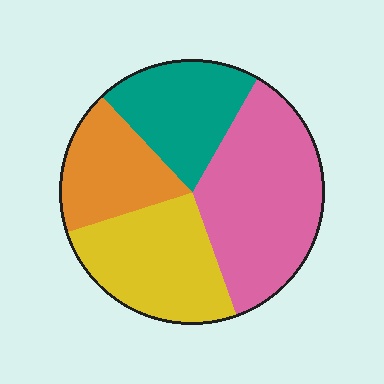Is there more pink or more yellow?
Pink.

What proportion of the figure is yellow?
Yellow takes up about one quarter (1/4) of the figure.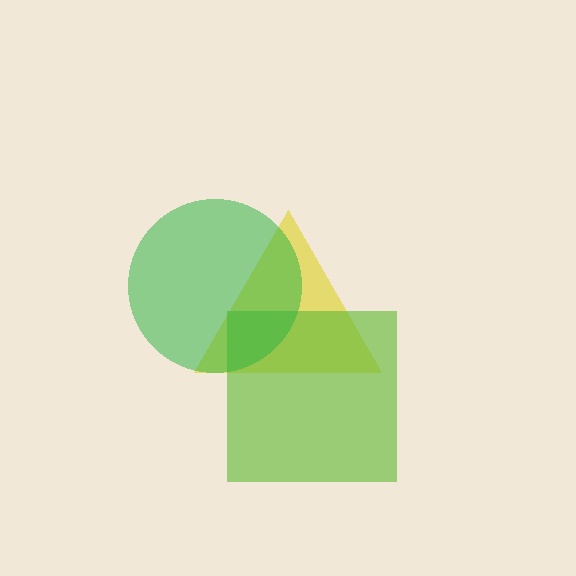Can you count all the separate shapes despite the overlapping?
Yes, there are 3 separate shapes.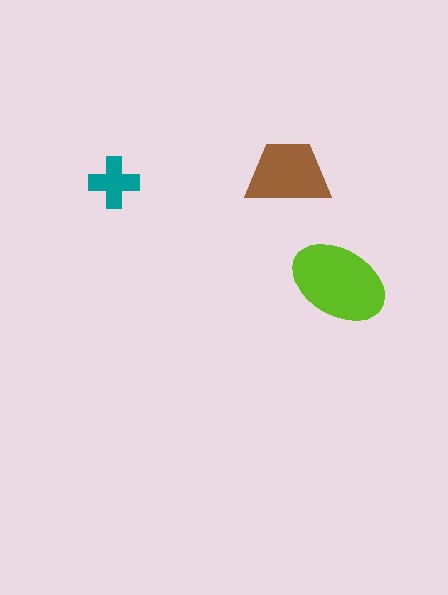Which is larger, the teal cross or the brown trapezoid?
The brown trapezoid.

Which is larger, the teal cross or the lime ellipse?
The lime ellipse.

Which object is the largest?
The lime ellipse.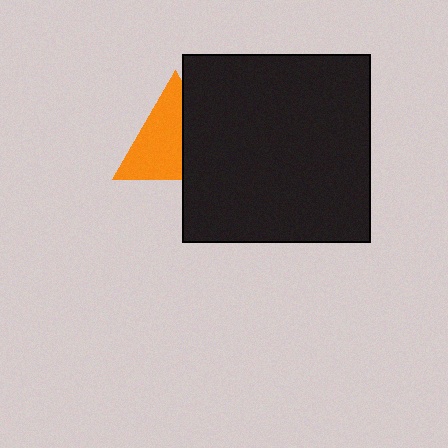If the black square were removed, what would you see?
You would see the complete orange triangle.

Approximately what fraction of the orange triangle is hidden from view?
Roughly 41% of the orange triangle is hidden behind the black square.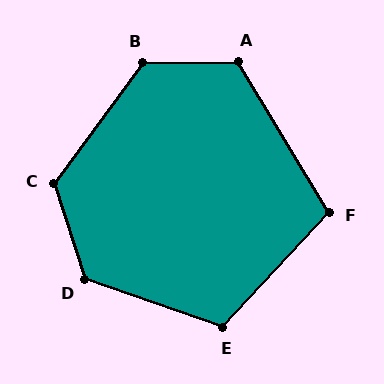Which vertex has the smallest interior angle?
F, at approximately 106 degrees.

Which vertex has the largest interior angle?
B, at approximately 127 degrees.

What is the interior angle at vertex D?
Approximately 127 degrees (obtuse).